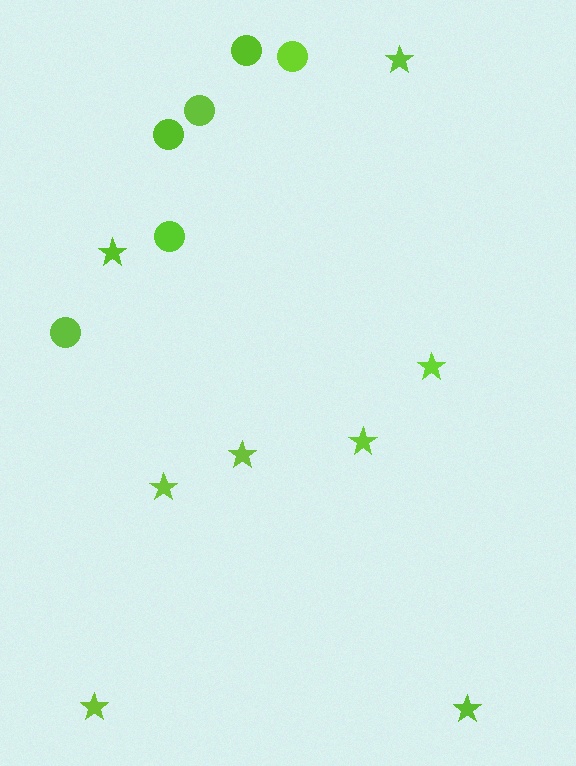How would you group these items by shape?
There are 2 groups: one group of stars (8) and one group of circles (6).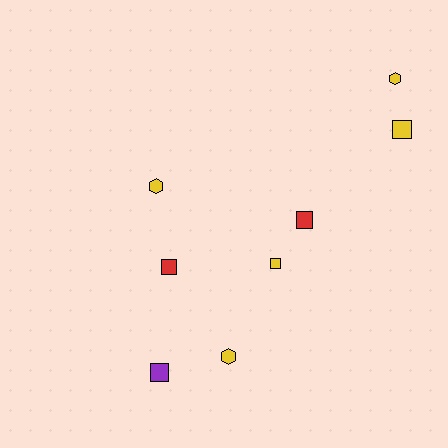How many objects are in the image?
There are 8 objects.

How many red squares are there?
There are 2 red squares.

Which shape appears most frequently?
Square, with 5 objects.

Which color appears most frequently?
Yellow, with 5 objects.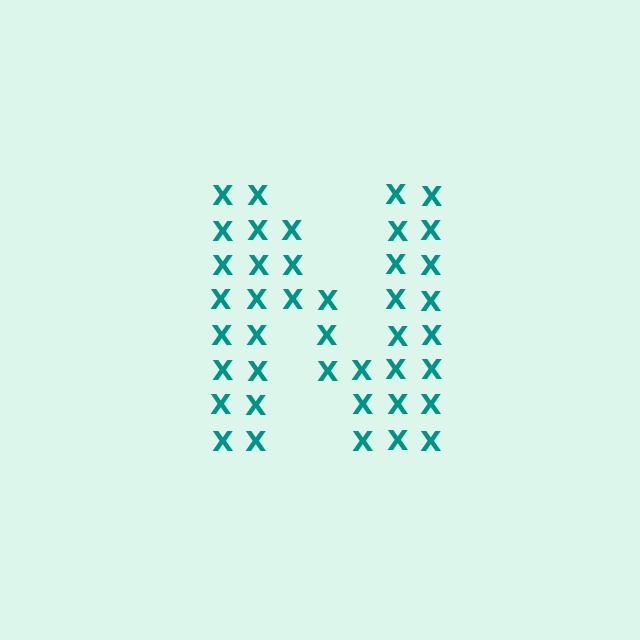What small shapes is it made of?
It is made of small letter X's.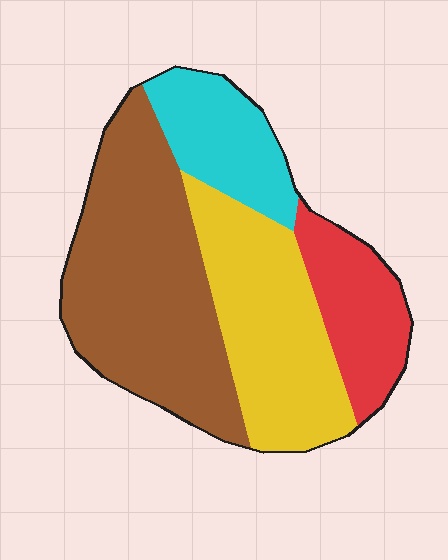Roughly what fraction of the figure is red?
Red covers 16% of the figure.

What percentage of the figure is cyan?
Cyan takes up about one sixth (1/6) of the figure.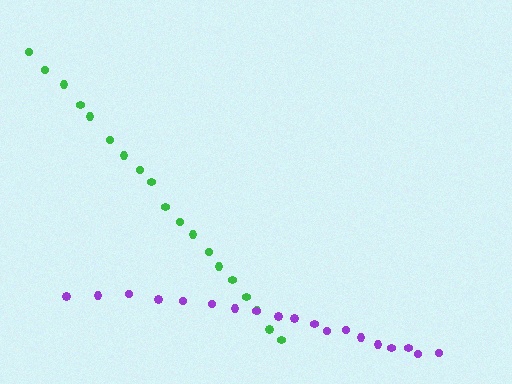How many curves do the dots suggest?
There are 2 distinct paths.